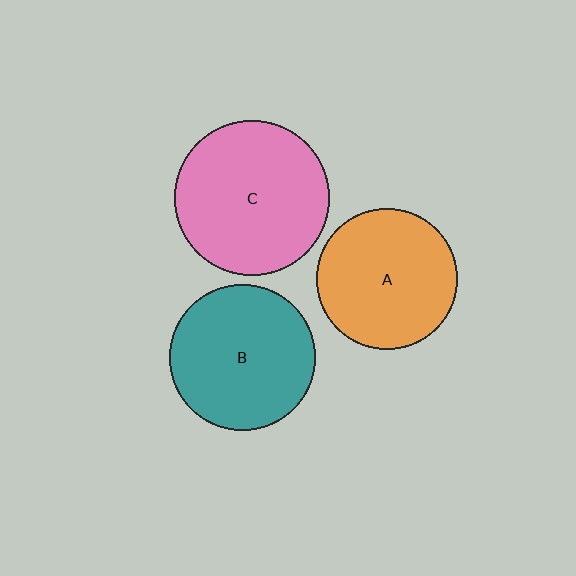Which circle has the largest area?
Circle C (pink).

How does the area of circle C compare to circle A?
Approximately 1.2 times.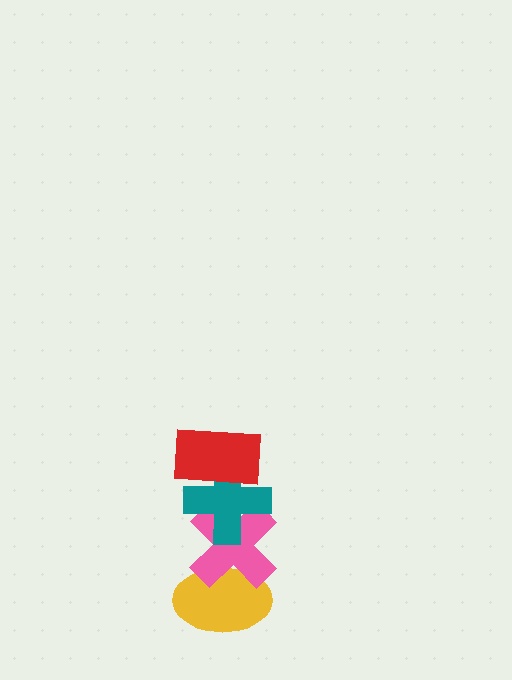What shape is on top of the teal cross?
The red rectangle is on top of the teal cross.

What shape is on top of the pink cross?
The teal cross is on top of the pink cross.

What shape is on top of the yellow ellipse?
The pink cross is on top of the yellow ellipse.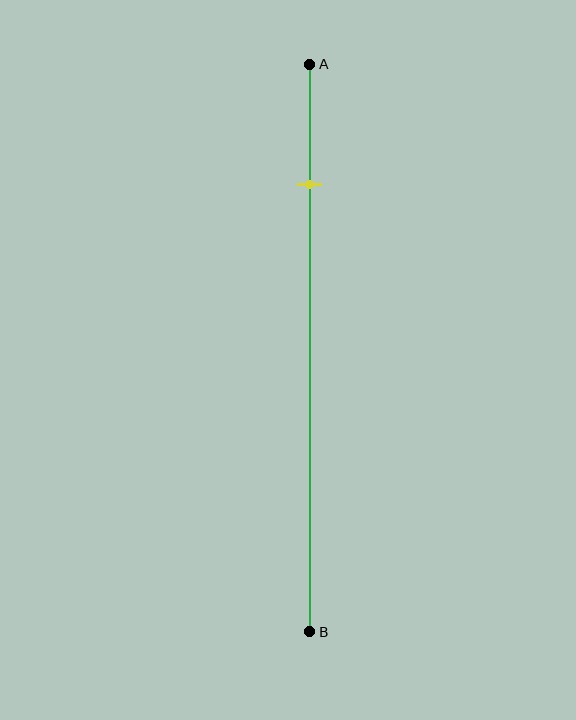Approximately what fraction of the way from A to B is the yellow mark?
The yellow mark is approximately 20% of the way from A to B.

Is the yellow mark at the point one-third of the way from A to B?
No, the mark is at about 20% from A, not at the 33% one-third point.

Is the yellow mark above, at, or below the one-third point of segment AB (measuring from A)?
The yellow mark is above the one-third point of segment AB.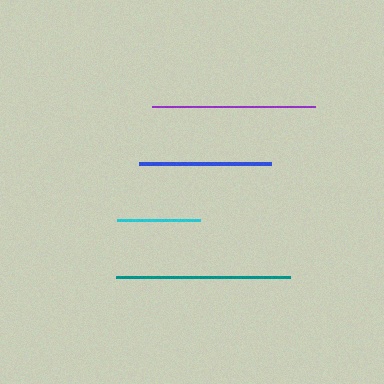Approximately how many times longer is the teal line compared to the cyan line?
The teal line is approximately 2.1 times the length of the cyan line.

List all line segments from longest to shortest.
From longest to shortest: teal, purple, blue, cyan.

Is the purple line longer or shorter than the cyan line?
The purple line is longer than the cyan line.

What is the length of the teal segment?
The teal segment is approximately 174 pixels long.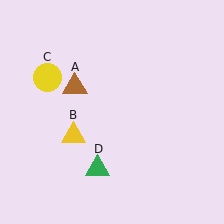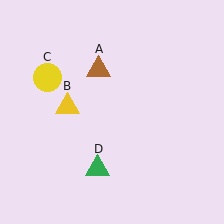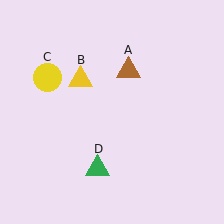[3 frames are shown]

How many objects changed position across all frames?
2 objects changed position: brown triangle (object A), yellow triangle (object B).